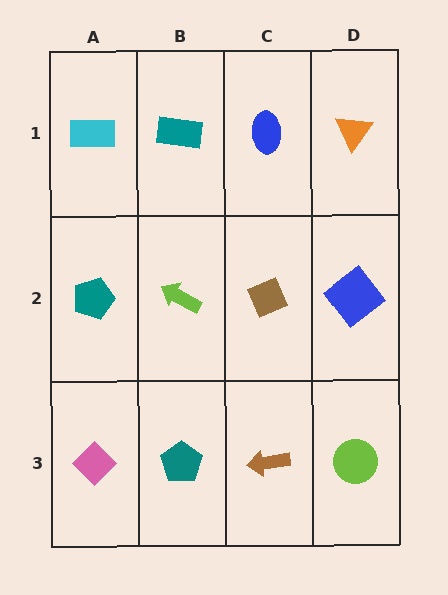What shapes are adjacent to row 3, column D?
A blue diamond (row 2, column D), a brown arrow (row 3, column C).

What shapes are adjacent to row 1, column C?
A brown diamond (row 2, column C), a teal rectangle (row 1, column B), an orange triangle (row 1, column D).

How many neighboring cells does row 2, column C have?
4.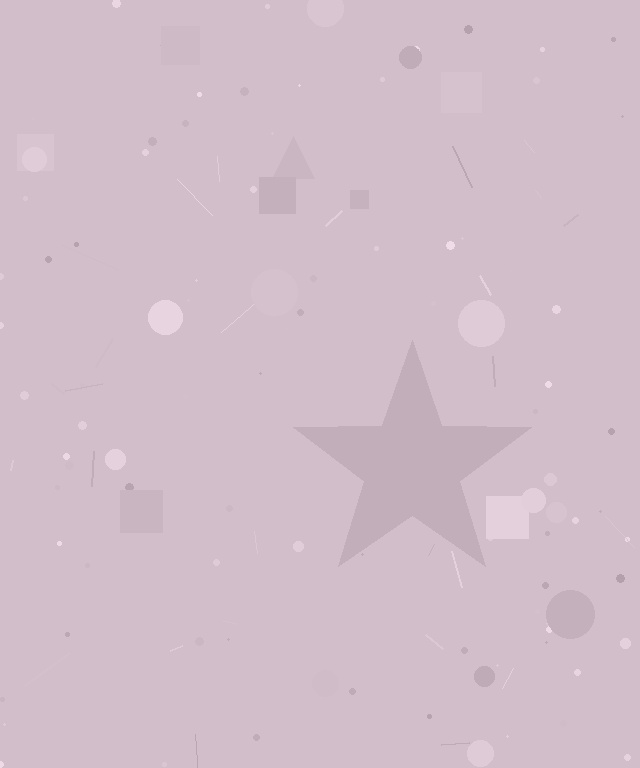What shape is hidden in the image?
A star is hidden in the image.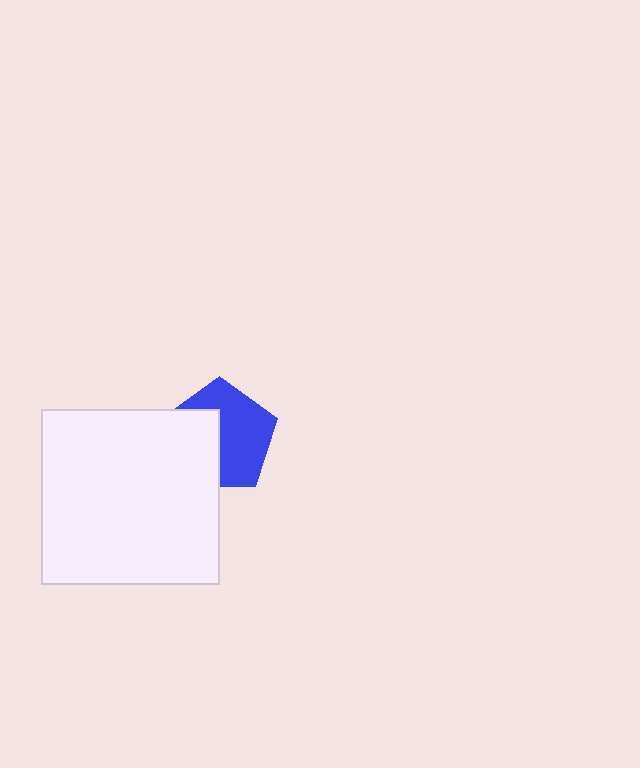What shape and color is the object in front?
The object in front is a white rectangle.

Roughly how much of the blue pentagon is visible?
About half of it is visible (roughly 59%).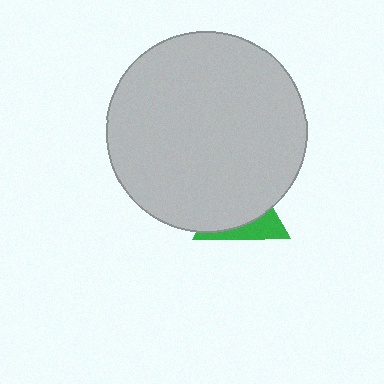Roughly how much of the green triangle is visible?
A small part of it is visible (roughly 31%).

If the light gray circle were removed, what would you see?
You would see the complete green triangle.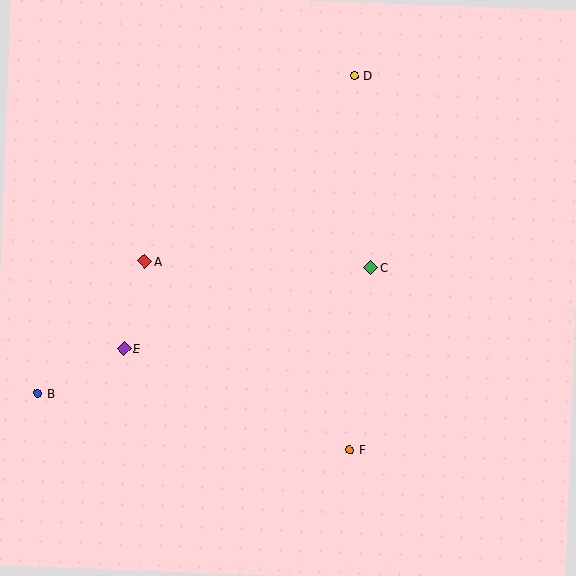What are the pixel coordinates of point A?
Point A is at (145, 261).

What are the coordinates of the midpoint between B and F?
The midpoint between B and F is at (194, 421).